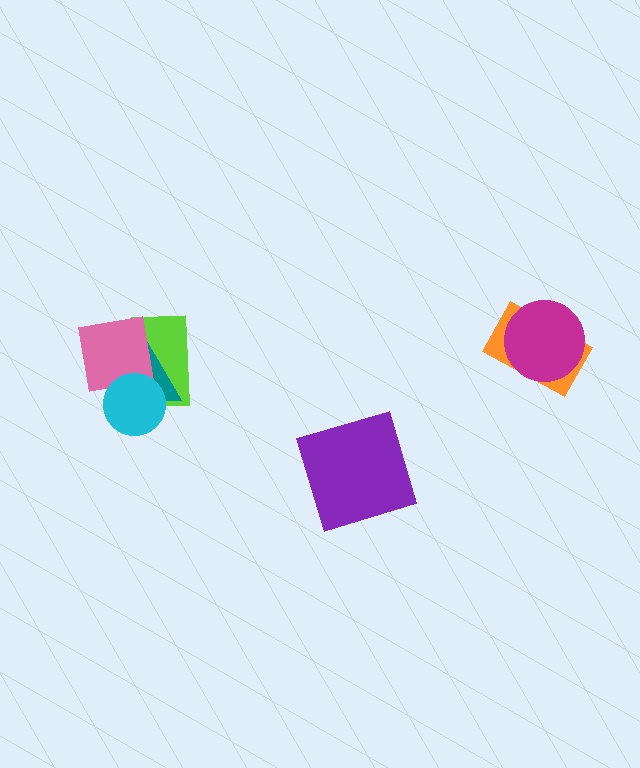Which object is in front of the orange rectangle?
The magenta circle is in front of the orange rectangle.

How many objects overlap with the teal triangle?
3 objects overlap with the teal triangle.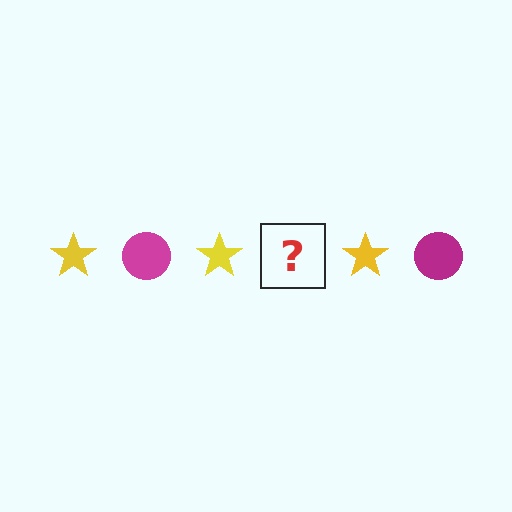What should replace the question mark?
The question mark should be replaced with a magenta circle.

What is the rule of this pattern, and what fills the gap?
The rule is that the pattern alternates between yellow star and magenta circle. The gap should be filled with a magenta circle.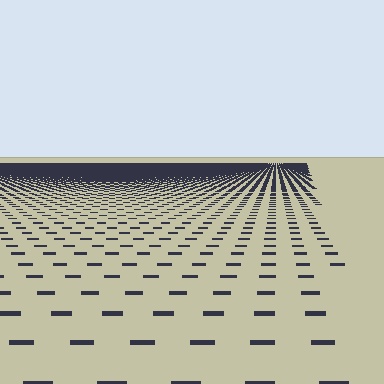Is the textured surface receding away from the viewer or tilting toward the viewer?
The surface is receding away from the viewer. Texture elements get smaller and denser toward the top.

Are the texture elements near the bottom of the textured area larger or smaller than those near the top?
Larger. Near the bottom, elements are closer to the viewer and appear at a bigger on-screen size.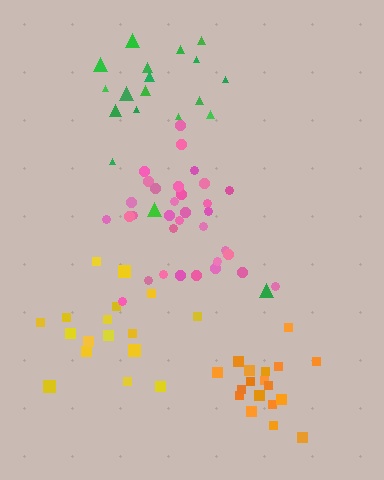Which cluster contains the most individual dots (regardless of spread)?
Pink (33).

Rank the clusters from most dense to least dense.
orange, pink, yellow, green.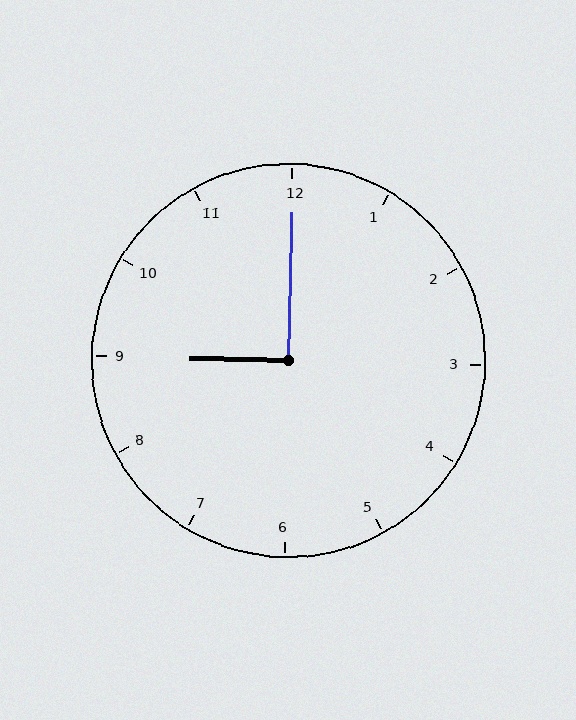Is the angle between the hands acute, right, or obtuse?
It is right.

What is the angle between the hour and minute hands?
Approximately 90 degrees.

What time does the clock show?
9:00.